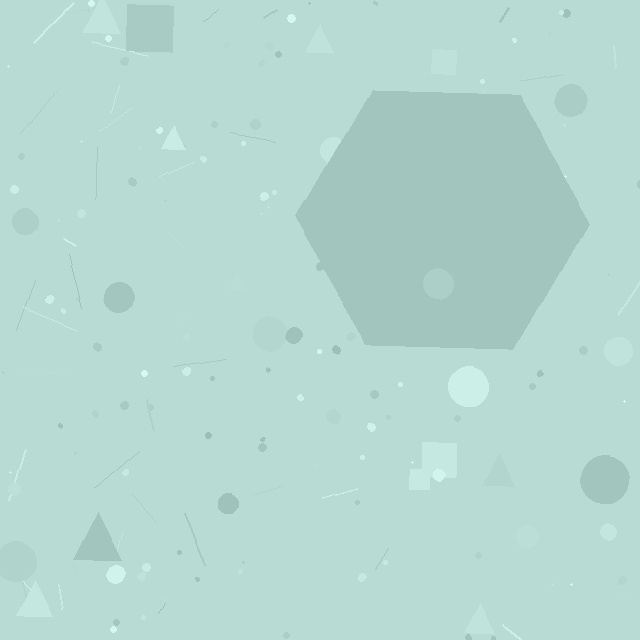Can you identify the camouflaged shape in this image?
The camouflaged shape is a hexagon.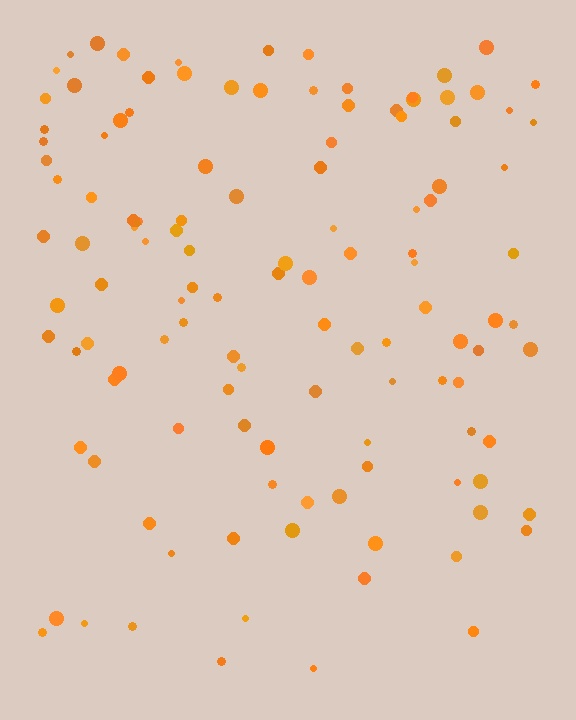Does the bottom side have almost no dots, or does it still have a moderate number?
Still a moderate number, just noticeably fewer than the top.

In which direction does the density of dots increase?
From bottom to top, with the top side densest.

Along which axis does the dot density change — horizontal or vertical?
Vertical.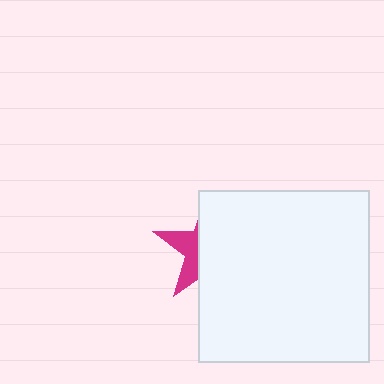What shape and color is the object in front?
The object in front is a white square.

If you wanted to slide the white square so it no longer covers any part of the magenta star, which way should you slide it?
Slide it right — that is the most direct way to separate the two shapes.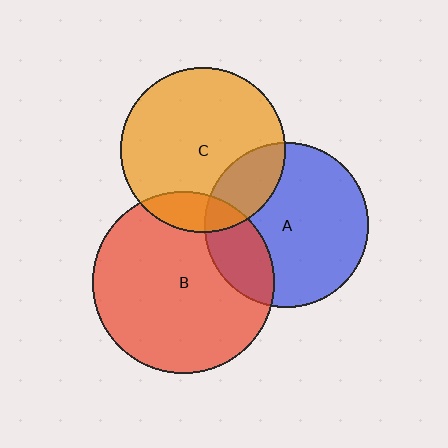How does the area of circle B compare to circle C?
Approximately 1.2 times.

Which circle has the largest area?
Circle B (red).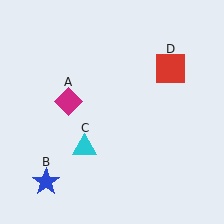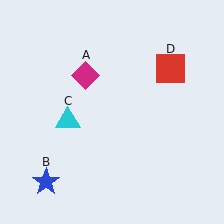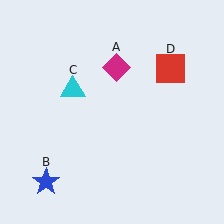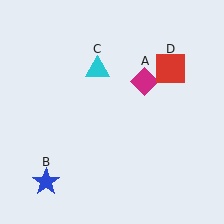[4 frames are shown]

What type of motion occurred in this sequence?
The magenta diamond (object A), cyan triangle (object C) rotated clockwise around the center of the scene.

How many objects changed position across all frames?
2 objects changed position: magenta diamond (object A), cyan triangle (object C).